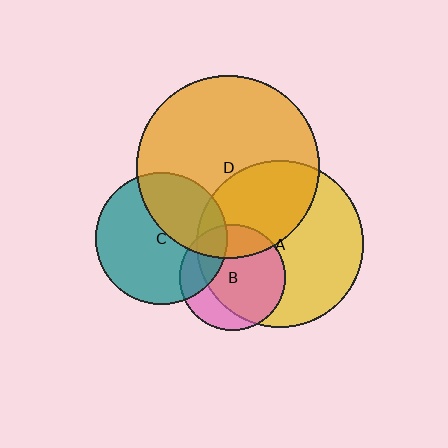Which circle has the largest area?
Circle D (orange).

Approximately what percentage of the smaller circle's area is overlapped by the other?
Approximately 15%.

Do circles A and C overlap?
Yes.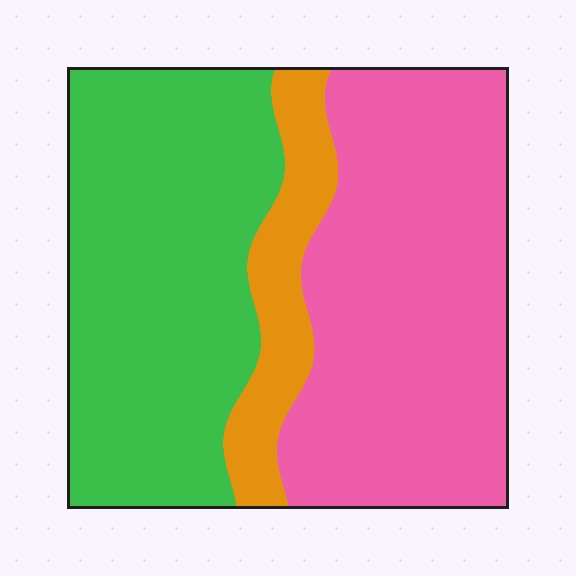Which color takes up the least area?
Orange, at roughly 10%.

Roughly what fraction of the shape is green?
Green covers roughly 45% of the shape.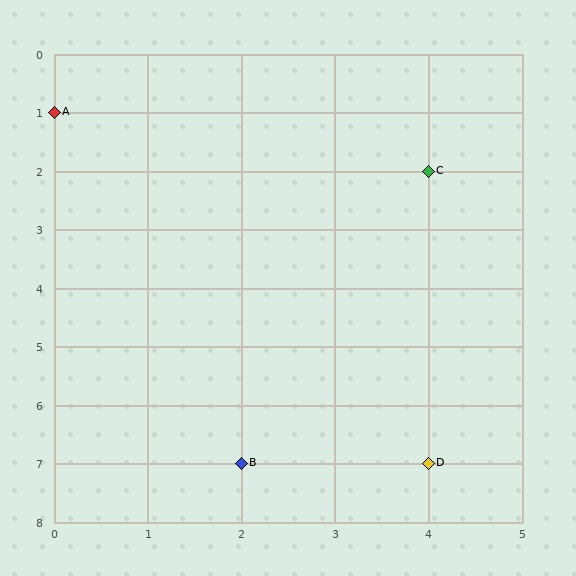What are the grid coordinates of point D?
Point D is at grid coordinates (4, 7).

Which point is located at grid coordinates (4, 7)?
Point D is at (4, 7).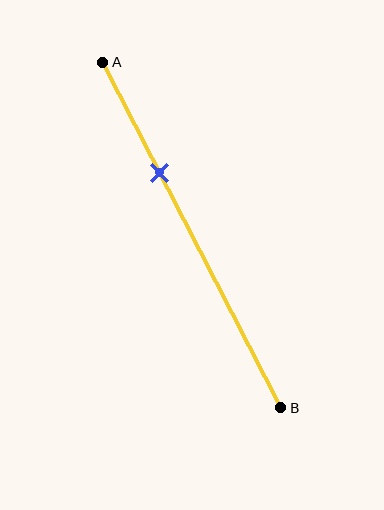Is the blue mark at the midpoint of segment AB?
No, the mark is at about 30% from A, not at the 50% midpoint.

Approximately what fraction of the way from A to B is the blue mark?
The blue mark is approximately 30% of the way from A to B.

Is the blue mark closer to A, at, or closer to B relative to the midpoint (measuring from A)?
The blue mark is closer to point A than the midpoint of segment AB.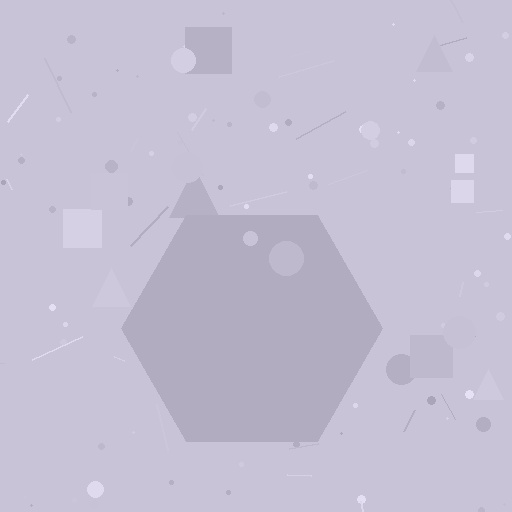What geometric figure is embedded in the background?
A hexagon is embedded in the background.